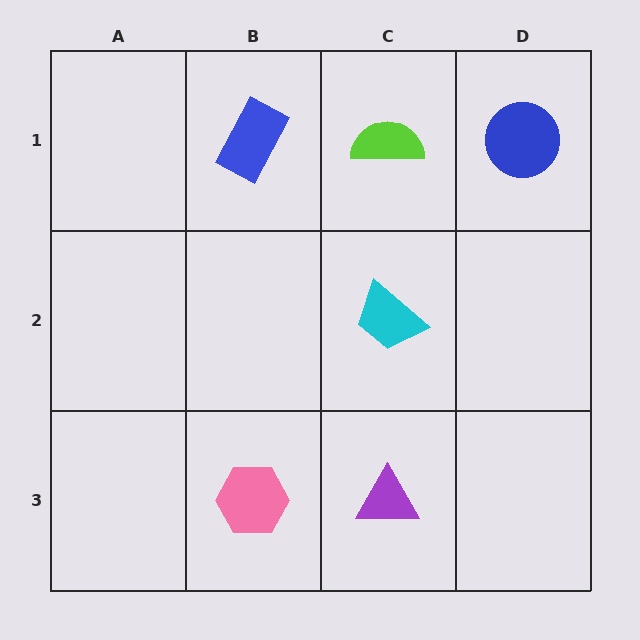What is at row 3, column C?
A purple triangle.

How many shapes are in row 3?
2 shapes.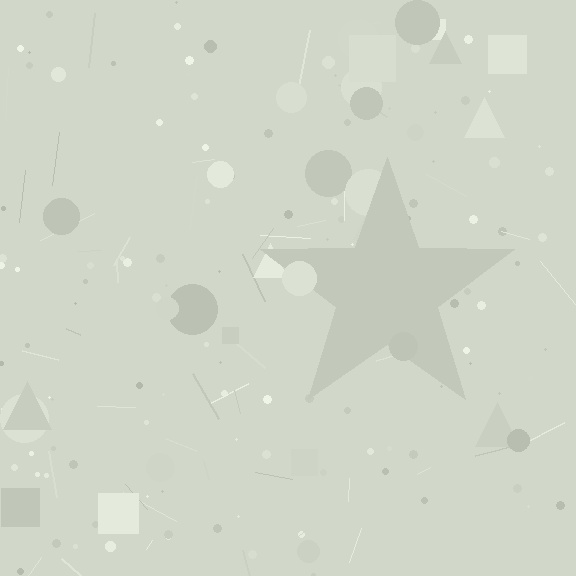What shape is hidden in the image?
A star is hidden in the image.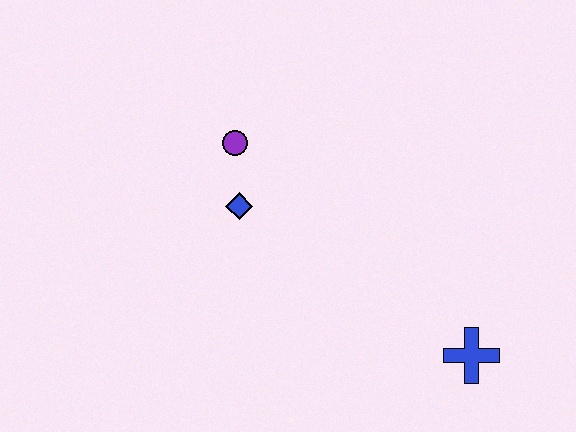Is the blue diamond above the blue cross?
Yes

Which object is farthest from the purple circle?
The blue cross is farthest from the purple circle.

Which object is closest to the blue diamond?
The purple circle is closest to the blue diamond.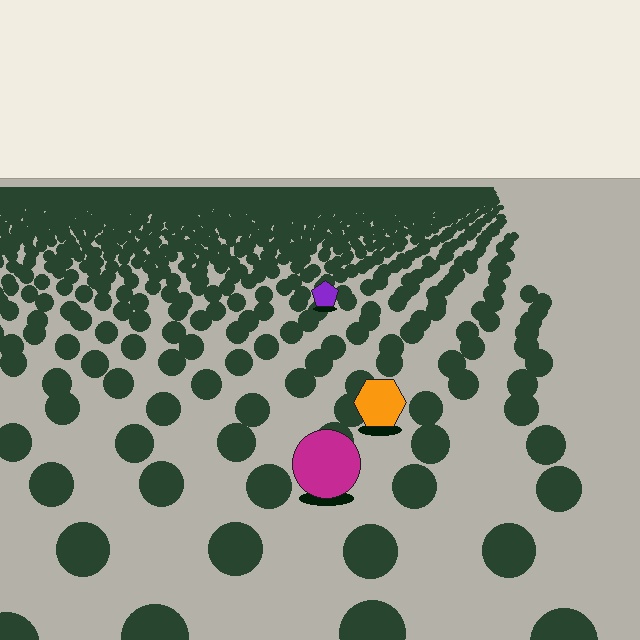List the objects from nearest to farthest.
From nearest to farthest: the magenta circle, the orange hexagon, the purple pentagon.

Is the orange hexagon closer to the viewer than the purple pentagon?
Yes. The orange hexagon is closer — you can tell from the texture gradient: the ground texture is coarser near it.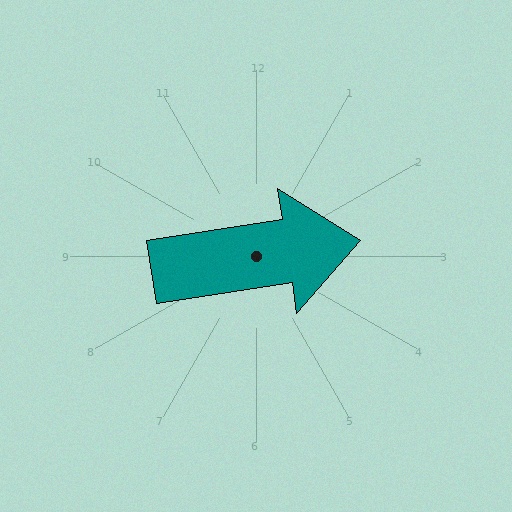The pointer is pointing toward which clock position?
Roughly 3 o'clock.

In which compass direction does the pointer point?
East.